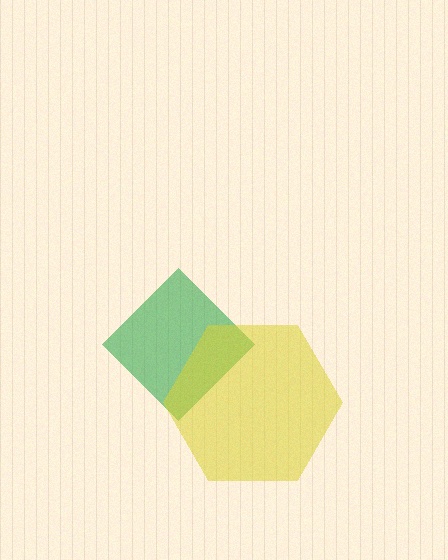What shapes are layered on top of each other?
The layered shapes are: a green diamond, a yellow hexagon.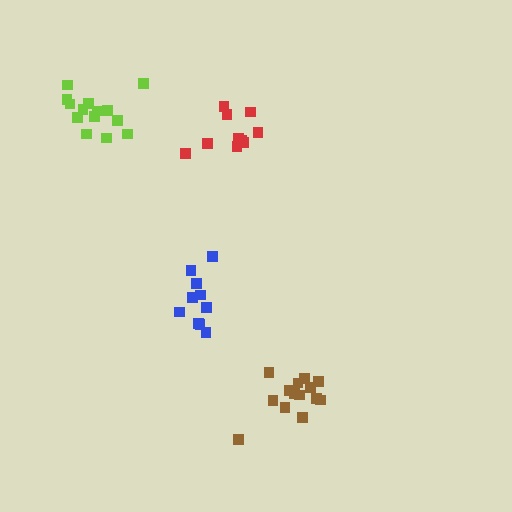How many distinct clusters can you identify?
There are 4 distinct clusters.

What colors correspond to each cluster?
The clusters are colored: lime, brown, blue, red.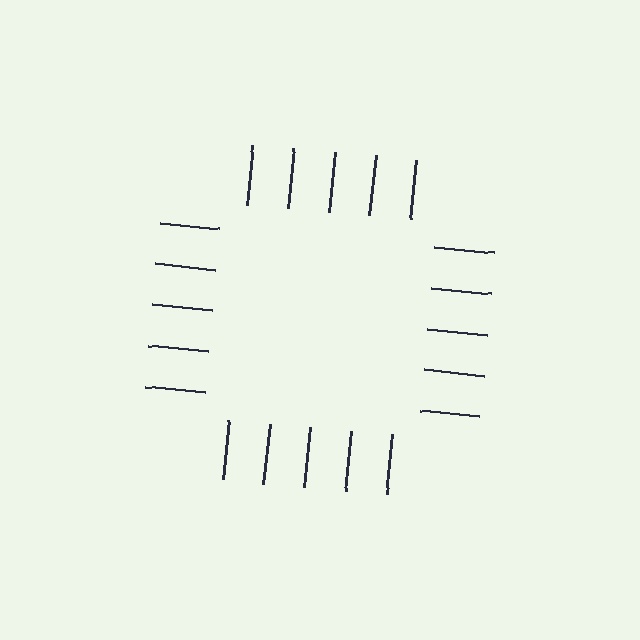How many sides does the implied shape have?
4 sides — the line-ends trace a square.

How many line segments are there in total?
20 — 5 along each of the 4 edges.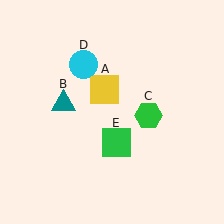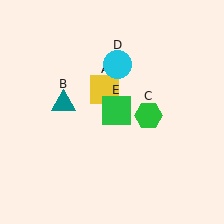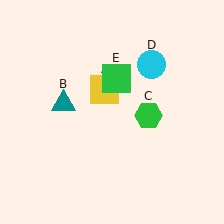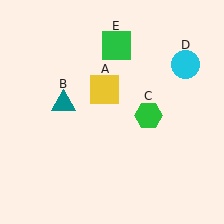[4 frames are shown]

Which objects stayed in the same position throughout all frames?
Yellow square (object A) and teal triangle (object B) and green hexagon (object C) remained stationary.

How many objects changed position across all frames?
2 objects changed position: cyan circle (object D), green square (object E).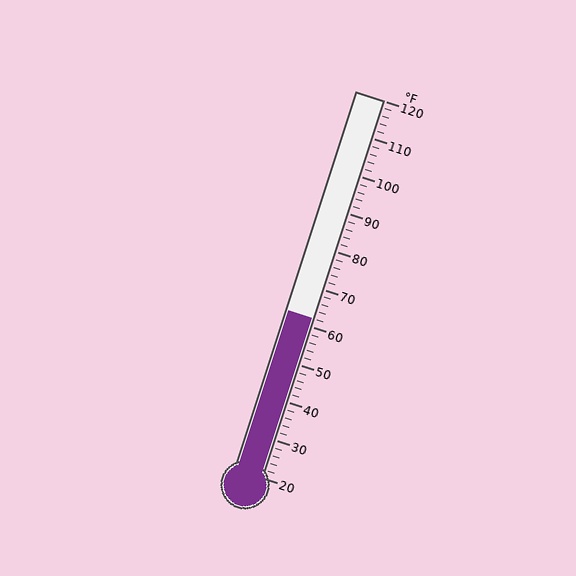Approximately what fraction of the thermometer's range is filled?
The thermometer is filled to approximately 40% of its range.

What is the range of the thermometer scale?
The thermometer scale ranges from 20°F to 120°F.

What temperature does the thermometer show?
The thermometer shows approximately 62°F.